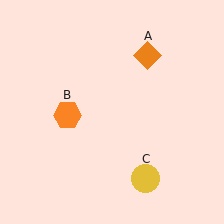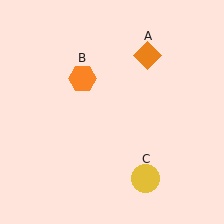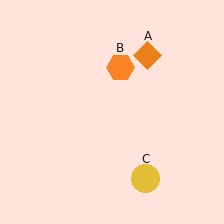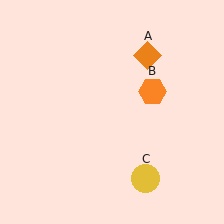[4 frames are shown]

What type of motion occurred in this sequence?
The orange hexagon (object B) rotated clockwise around the center of the scene.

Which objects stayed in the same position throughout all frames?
Orange diamond (object A) and yellow circle (object C) remained stationary.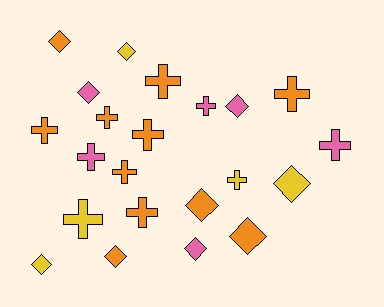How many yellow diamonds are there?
There are 3 yellow diamonds.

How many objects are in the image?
There are 22 objects.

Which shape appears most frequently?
Cross, with 12 objects.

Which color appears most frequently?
Orange, with 11 objects.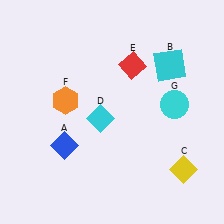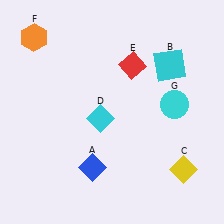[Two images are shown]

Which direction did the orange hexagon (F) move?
The orange hexagon (F) moved up.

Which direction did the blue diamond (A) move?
The blue diamond (A) moved right.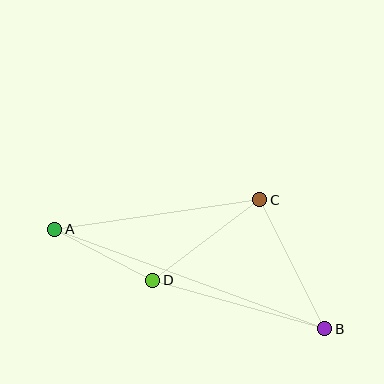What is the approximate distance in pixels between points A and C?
The distance between A and C is approximately 207 pixels.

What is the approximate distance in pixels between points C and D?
The distance between C and D is approximately 134 pixels.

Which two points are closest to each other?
Points A and D are closest to each other.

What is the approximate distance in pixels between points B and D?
The distance between B and D is approximately 179 pixels.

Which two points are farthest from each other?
Points A and B are farthest from each other.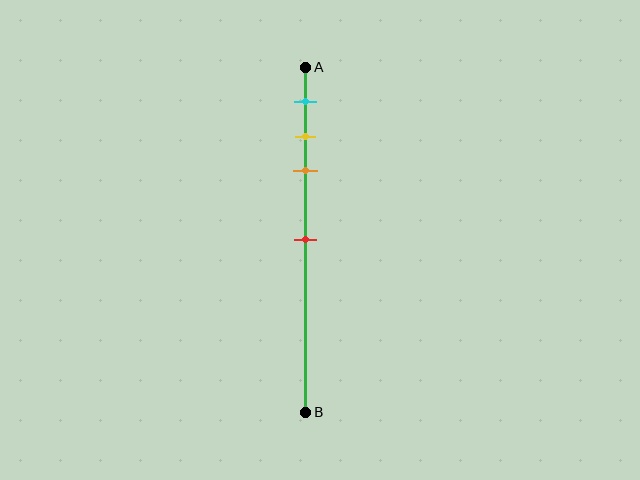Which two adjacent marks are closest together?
The yellow and orange marks are the closest adjacent pair.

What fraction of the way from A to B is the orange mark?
The orange mark is approximately 30% (0.3) of the way from A to B.